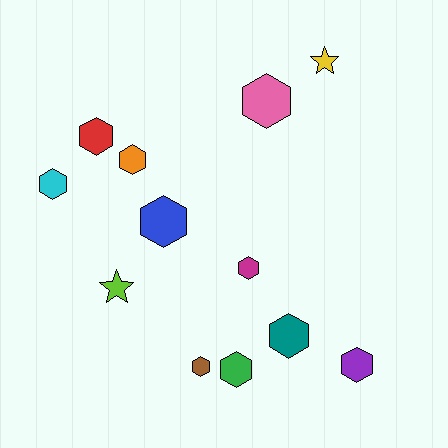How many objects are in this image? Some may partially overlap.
There are 12 objects.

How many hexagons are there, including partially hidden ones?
There are 10 hexagons.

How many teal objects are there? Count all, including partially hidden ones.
There is 1 teal object.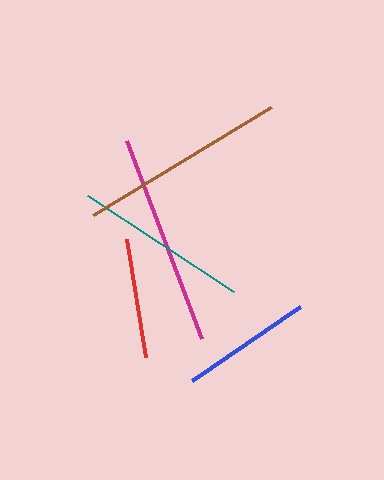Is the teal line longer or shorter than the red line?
The teal line is longer than the red line.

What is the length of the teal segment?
The teal segment is approximately 175 pixels long.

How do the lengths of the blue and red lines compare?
The blue and red lines are approximately the same length.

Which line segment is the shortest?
The red line is the shortest at approximately 120 pixels.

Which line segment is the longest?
The magenta line is the longest at approximately 211 pixels.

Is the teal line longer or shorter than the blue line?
The teal line is longer than the blue line.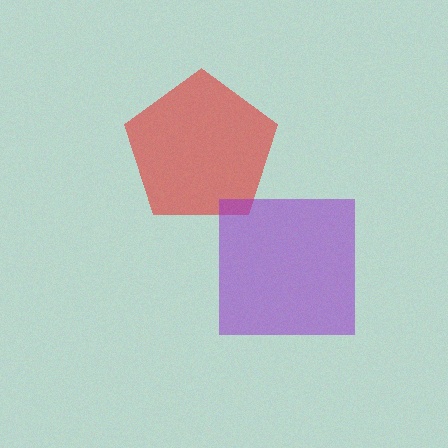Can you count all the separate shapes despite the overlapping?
Yes, there are 2 separate shapes.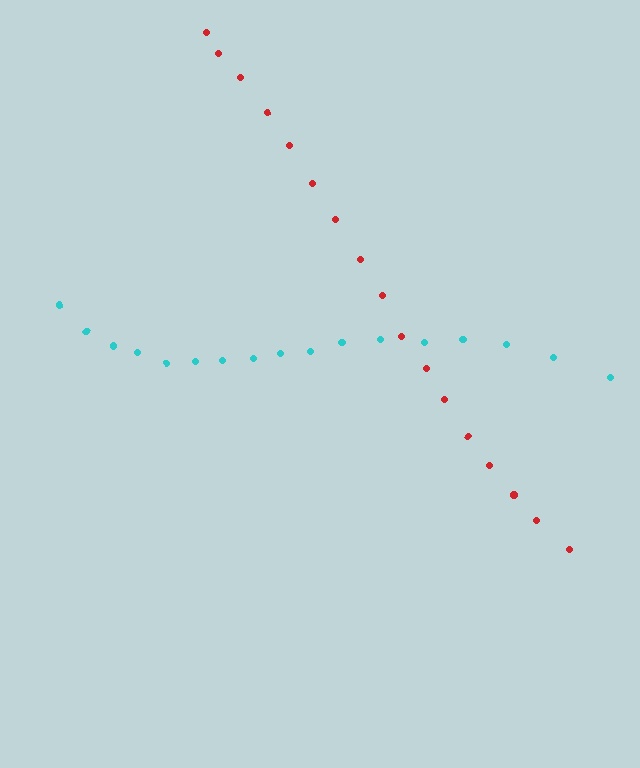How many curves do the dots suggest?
There are 2 distinct paths.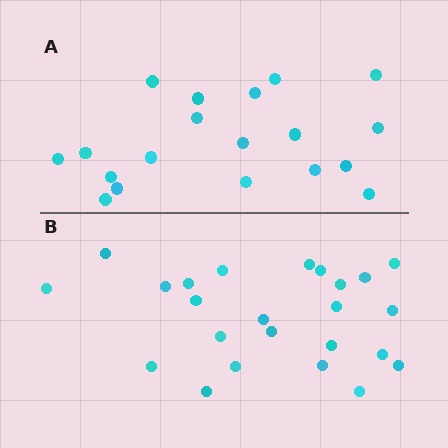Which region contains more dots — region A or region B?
Region B (the bottom region) has more dots.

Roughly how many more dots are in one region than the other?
Region B has about 5 more dots than region A.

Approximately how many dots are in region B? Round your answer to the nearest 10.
About 20 dots. (The exact count is 24, which rounds to 20.)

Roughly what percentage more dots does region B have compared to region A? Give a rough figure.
About 25% more.